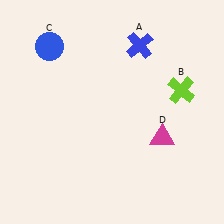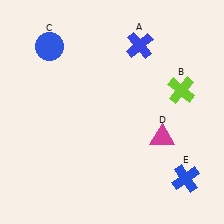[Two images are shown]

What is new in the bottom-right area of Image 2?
A blue cross (E) was added in the bottom-right area of Image 2.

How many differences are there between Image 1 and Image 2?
There is 1 difference between the two images.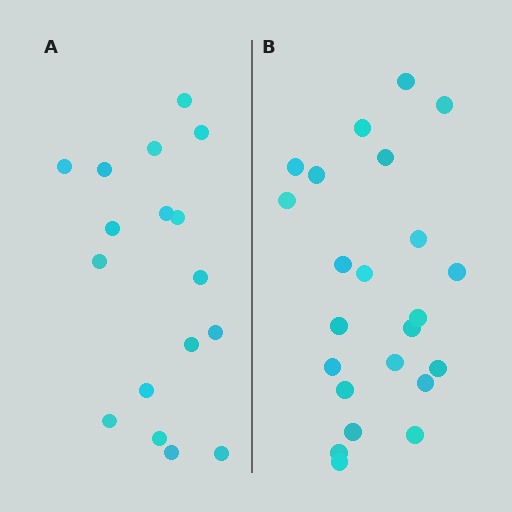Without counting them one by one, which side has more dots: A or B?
Region B (the right region) has more dots.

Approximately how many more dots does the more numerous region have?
Region B has about 6 more dots than region A.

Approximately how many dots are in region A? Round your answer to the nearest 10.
About 20 dots. (The exact count is 17, which rounds to 20.)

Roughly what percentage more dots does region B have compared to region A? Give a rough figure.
About 35% more.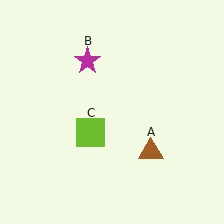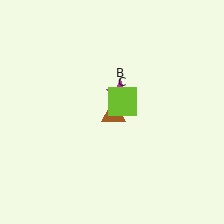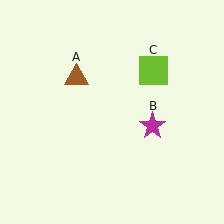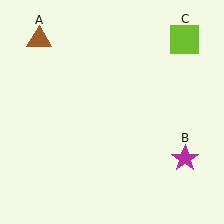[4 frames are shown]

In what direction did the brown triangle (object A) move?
The brown triangle (object A) moved up and to the left.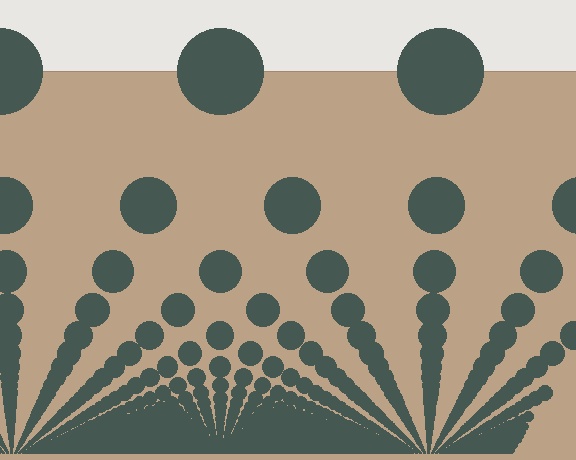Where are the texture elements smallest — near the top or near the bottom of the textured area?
Near the bottom.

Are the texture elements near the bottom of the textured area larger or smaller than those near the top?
Smaller. The gradient is inverted — elements near the bottom are smaller and denser.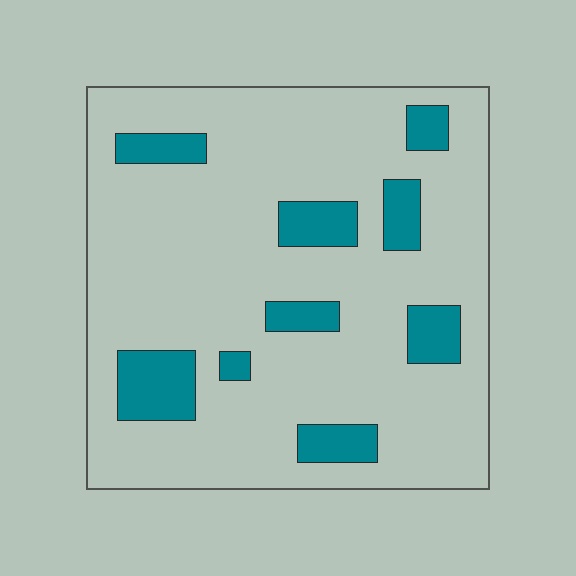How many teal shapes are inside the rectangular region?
9.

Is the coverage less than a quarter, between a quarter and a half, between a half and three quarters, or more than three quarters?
Less than a quarter.